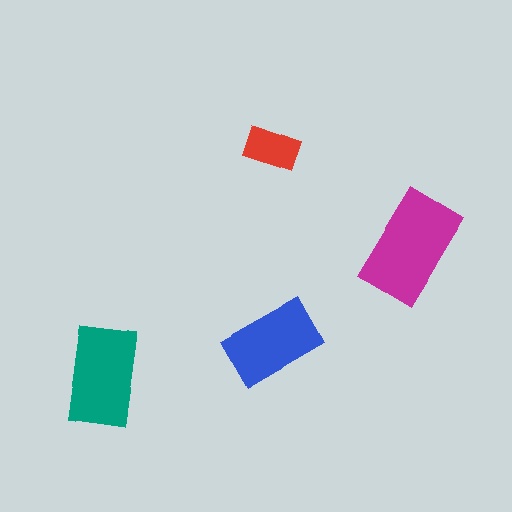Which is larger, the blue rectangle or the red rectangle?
The blue one.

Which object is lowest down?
The teal rectangle is bottommost.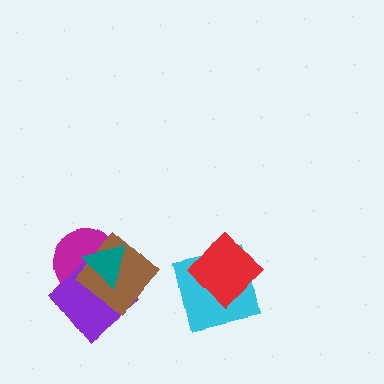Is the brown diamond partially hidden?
Yes, it is partially covered by another shape.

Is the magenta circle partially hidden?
Yes, it is partially covered by another shape.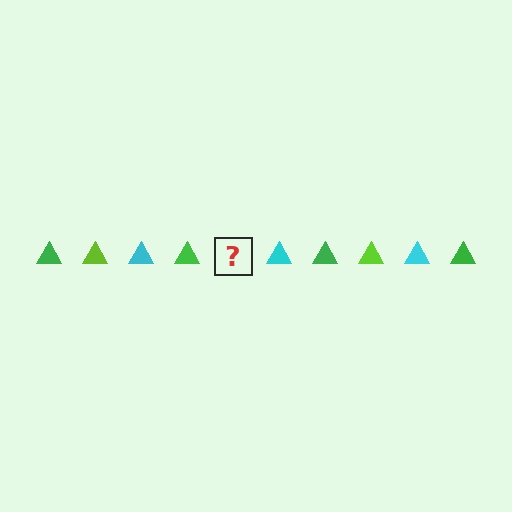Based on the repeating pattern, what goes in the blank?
The blank should be a lime triangle.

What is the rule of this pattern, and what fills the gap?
The rule is that the pattern cycles through green, lime, cyan triangles. The gap should be filled with a lime triangle.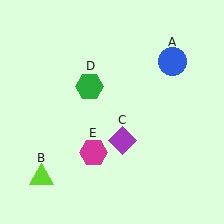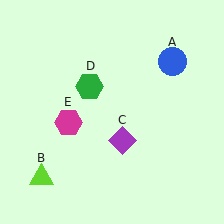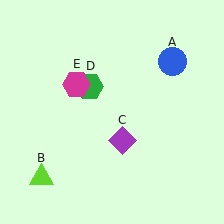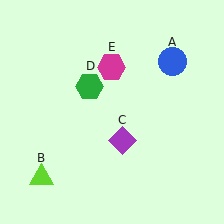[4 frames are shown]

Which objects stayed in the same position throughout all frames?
Blue circle (object A) and lime triangle (object B) and purple diamond (object C) and green hexagon (object D) remained stationary.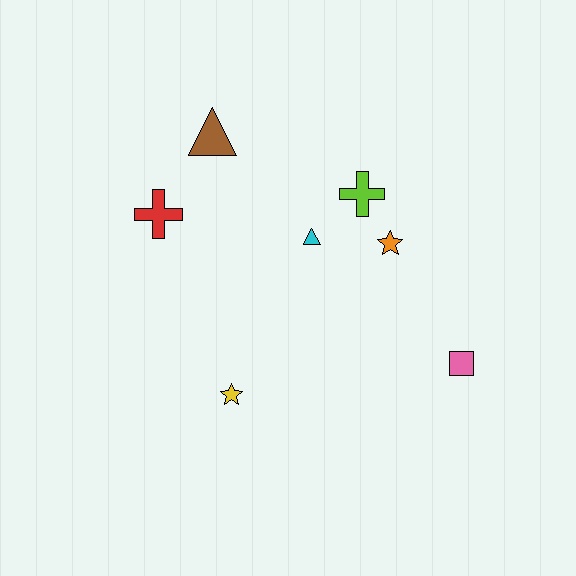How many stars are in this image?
There are 2 stars.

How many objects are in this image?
There are 7 objects.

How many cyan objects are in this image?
There is 1 cyan object.